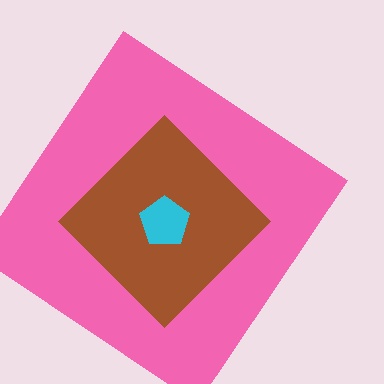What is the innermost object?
The cyan pentagon.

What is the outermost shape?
The pink diamond.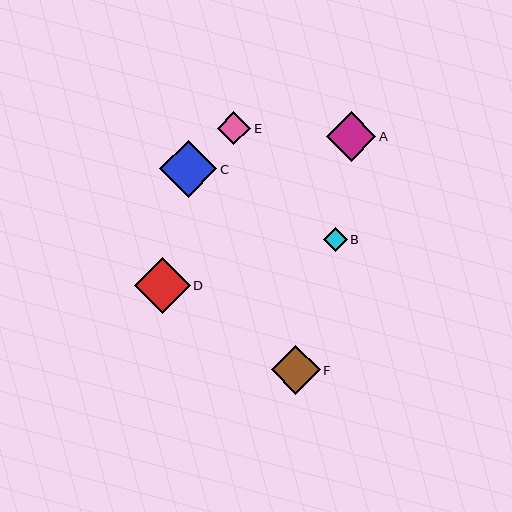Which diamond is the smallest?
Diamond B is the smallest with a size of approximately 24 pixels.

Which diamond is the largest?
Diamond C is the largest with a size of approximately 57 pixels.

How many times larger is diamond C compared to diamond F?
Diamond C is approximately 1.2 times the size of diamond F.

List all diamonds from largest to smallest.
From largest to smallest: C, D, A, F, E, B.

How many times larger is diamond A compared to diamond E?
Diamond A is approximately 1.5 times the size of diamond E.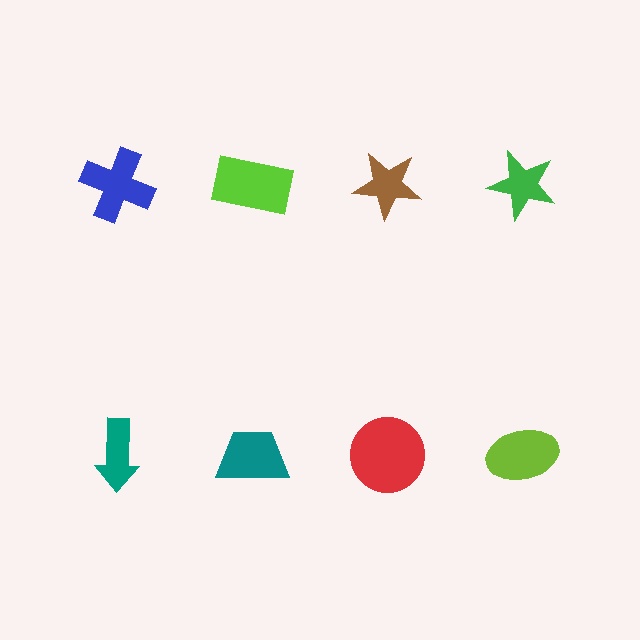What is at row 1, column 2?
A lime rectangle.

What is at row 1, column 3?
A brown star.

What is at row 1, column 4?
A green star.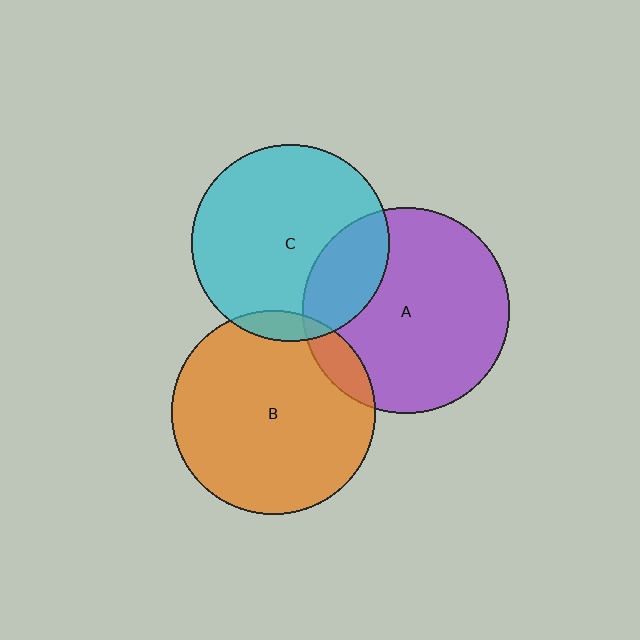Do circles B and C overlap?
Yes.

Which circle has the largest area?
Circle A (purple).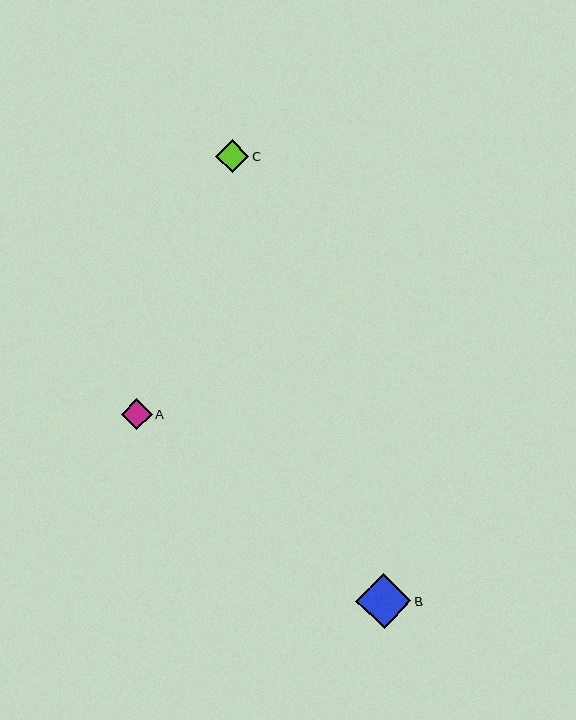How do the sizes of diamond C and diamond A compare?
Diamond C and diamond A are approximately the same size.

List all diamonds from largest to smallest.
From largest to smallest: B, C, A.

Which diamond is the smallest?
Diamond A is the smallest with a size of approximately 31 pixels.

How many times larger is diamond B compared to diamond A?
Diamond B is approximately 1.8 times the size of diamond A.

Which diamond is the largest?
Diamond B is the largest with a size of approximately 55 pixels.